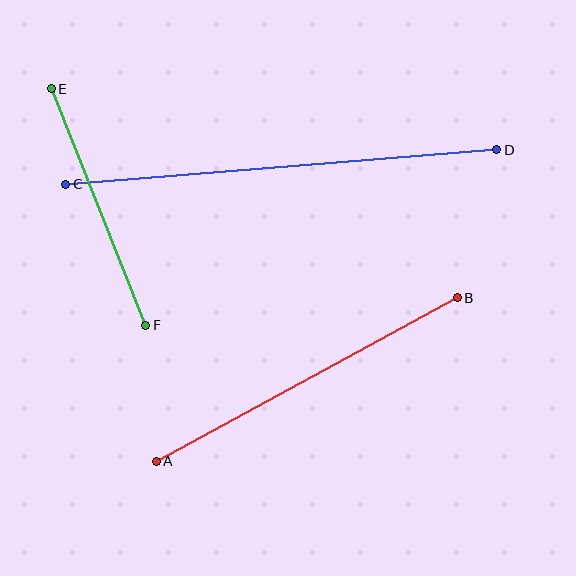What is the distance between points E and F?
The distance is approximately 255 pixels.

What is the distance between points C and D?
The distance is approximately 432 pixels.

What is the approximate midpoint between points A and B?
The midpoint is at approximately (307, 379) pixels.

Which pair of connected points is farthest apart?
Points C and D are farthest apart.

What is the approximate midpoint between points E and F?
The midpoint is at approximately (99, 207) pixels.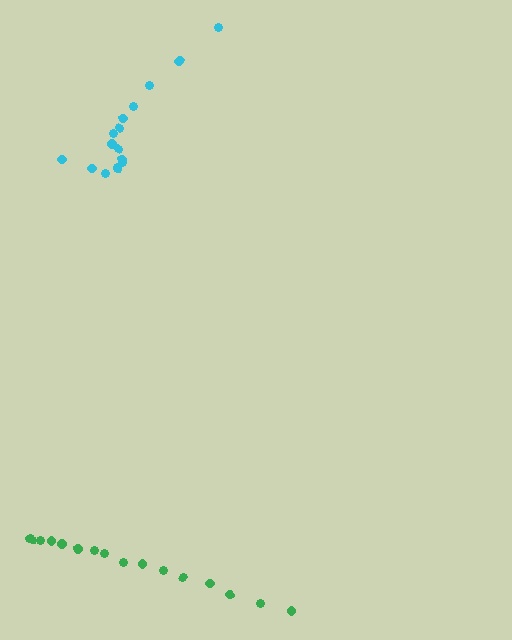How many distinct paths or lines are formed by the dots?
There are 2 distinct paths.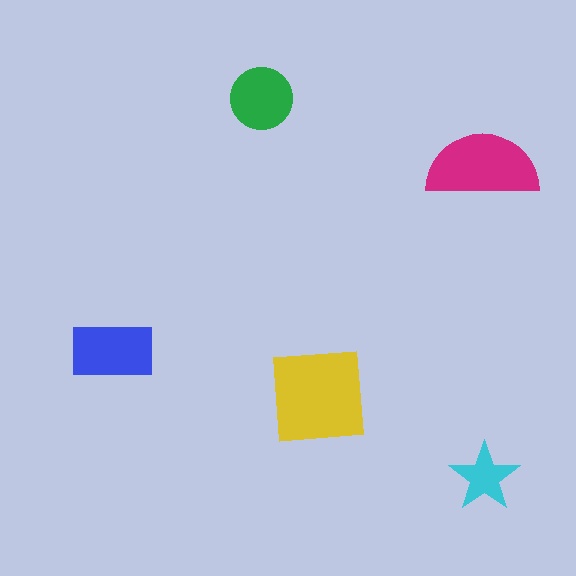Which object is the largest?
The yellow square.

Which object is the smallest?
The cyan star.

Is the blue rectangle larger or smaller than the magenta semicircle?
Smaller.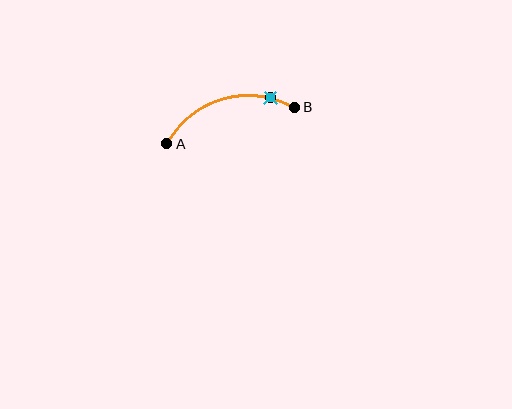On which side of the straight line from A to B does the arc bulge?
The arc bulges above the straight line connecting A and B.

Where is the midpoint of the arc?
The arc midpoint is the point on the curve farthest from the straight line joining A and B. It sits above that line.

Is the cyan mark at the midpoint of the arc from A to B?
No. The cyan mark lies on the arc but is closer to endpoint B. The arc midpoint would be at the point on the curve equidistant along the arc from both A and B.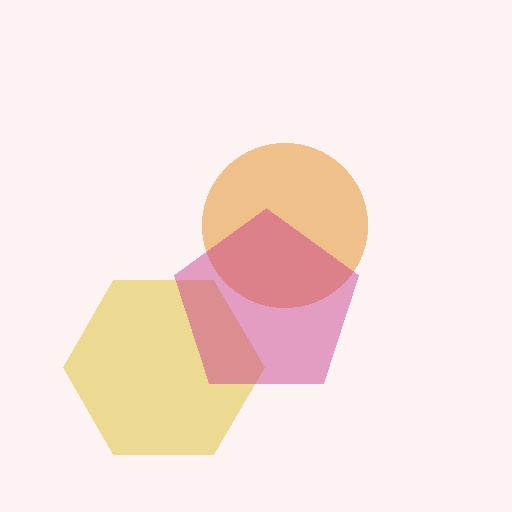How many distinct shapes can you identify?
There are 3 distinct shapes: an orange circle, a yellow hexagon, a magenta pentagon.